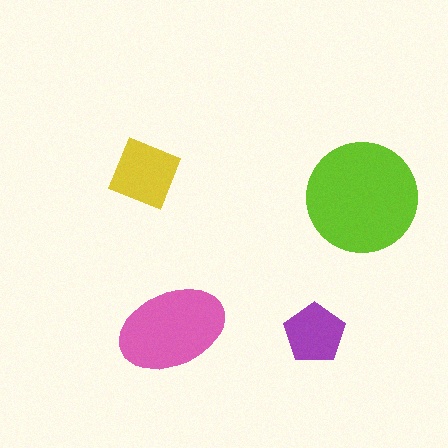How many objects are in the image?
There are 4 objects in the image.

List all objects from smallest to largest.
The purple pentagon, the yellow square, the pink ellipse, the lime circle.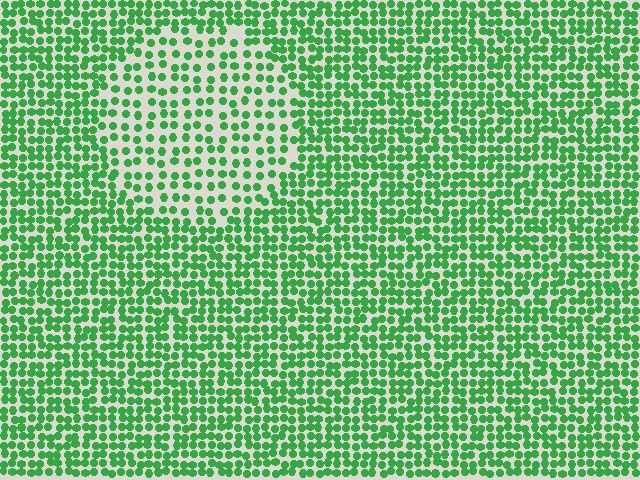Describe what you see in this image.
The image contains small green elements arranged at two different densities. A circle-shaped region is visible where the elements are less densely packed than the surrounding area.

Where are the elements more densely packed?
The elements are more densely packed outside the circle boundary.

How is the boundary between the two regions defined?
The boundary is defined by a change in element density (approximately 1.8x ratio). All elements are the same color, size, and shape.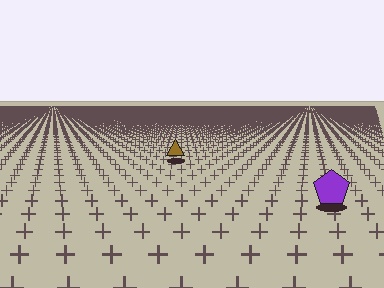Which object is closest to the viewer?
The purple pentagon is closest. The texture marks near it are larger and more spread out.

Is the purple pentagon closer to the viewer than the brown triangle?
Yes. The purple pentagon is closer — you can tell from the texture gradient: the ground texture is coarser near it.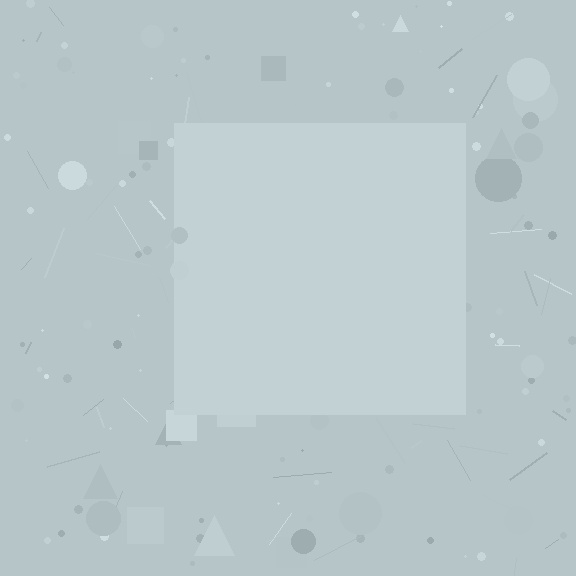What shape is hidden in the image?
A square is hidden in the image.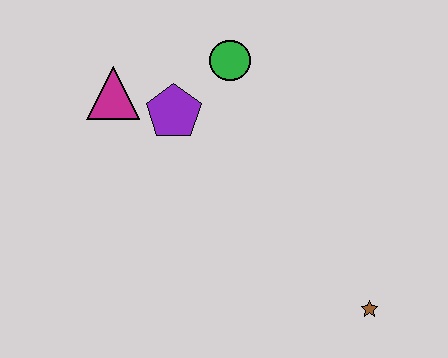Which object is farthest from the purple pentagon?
The brown star is farthest from the purple pentagon.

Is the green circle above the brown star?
Yes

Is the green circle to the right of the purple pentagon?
Yes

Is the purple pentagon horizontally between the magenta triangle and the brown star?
Yes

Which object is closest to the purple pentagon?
The magenta triangle is closest to the purple pentagon.